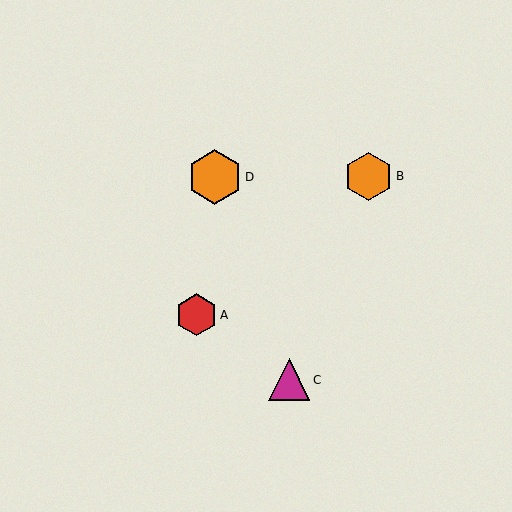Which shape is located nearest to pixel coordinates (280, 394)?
The magenta triangle (labeled C) at (289, 380) is nearest to that location.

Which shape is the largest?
The orange hexagon (labeled D) is the largest.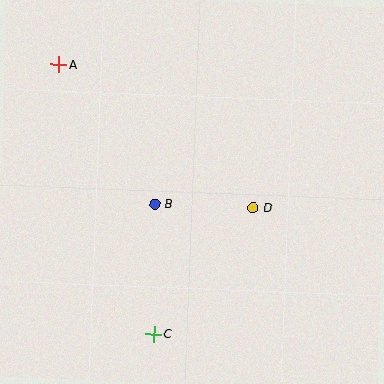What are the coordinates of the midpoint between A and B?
The midpoint between A and B is at (107, 134).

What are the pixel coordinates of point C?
Point C is at (154, 334).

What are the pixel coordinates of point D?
Point D is at (253, 208).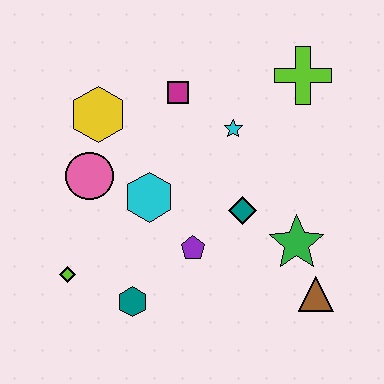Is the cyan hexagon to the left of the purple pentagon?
Yes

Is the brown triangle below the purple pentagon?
Yes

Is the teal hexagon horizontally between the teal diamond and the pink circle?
Yes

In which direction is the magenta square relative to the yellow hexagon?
The magenta square is to the right of the yellow hexagon.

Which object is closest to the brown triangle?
The green star is closest to the brown triangle.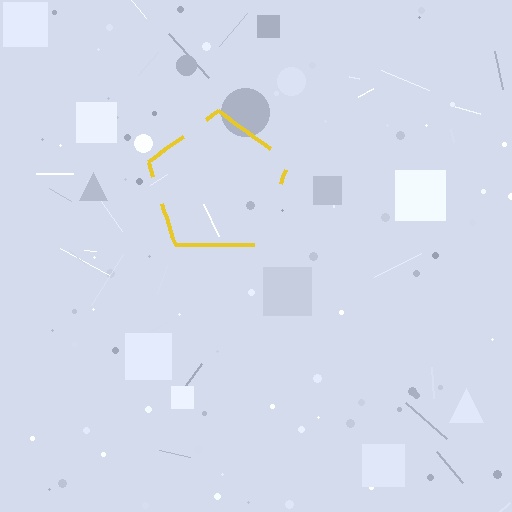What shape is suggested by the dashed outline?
The dashed outline suggests a pentagon.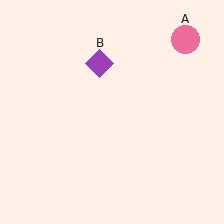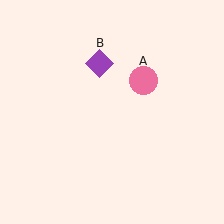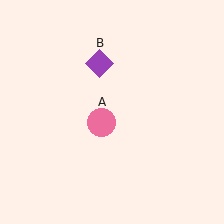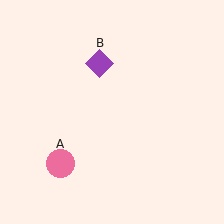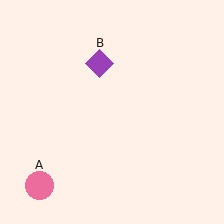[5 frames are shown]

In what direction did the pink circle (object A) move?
The pink circle (object A) moved down and to the left.